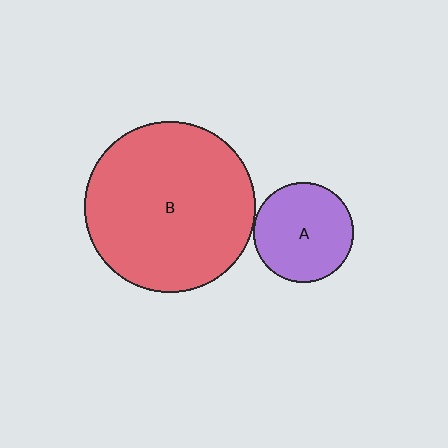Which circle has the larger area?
Circle B (red).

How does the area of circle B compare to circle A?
Approximately 2.9 times.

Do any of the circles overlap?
No, none of the circles overlap.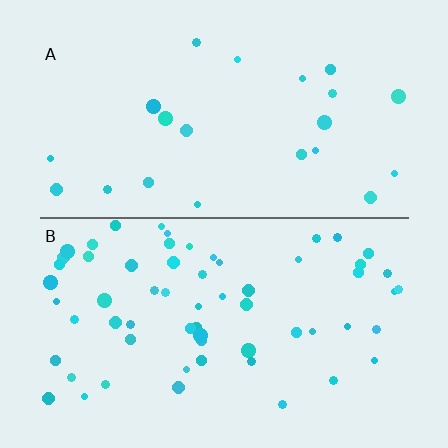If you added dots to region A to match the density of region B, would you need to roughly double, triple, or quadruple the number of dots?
Approximately triple.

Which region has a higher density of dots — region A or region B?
B (the bottom).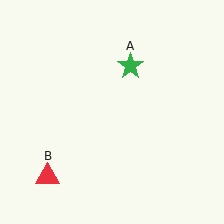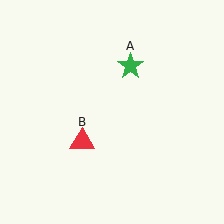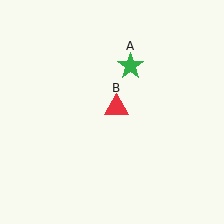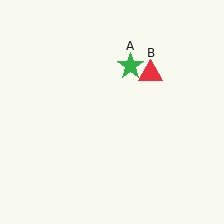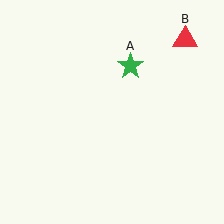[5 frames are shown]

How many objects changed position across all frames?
1 object changed position: red triangle (object B).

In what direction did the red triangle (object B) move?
The red triangle (object B) moved up and to the right.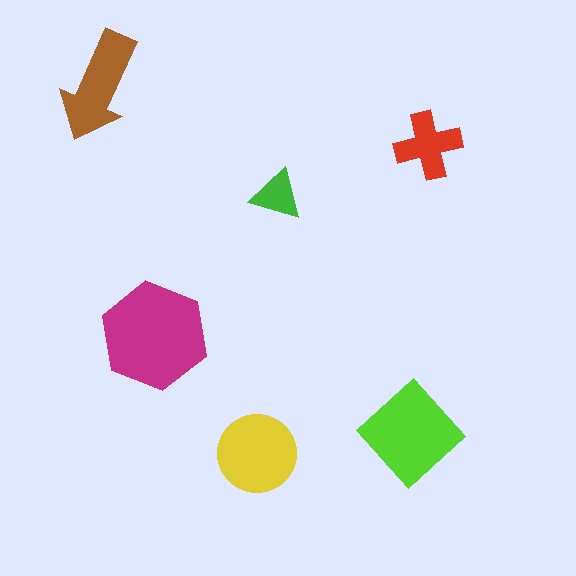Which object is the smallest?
The green triangle.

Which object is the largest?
The magenta hexagon.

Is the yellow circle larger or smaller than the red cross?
Larger.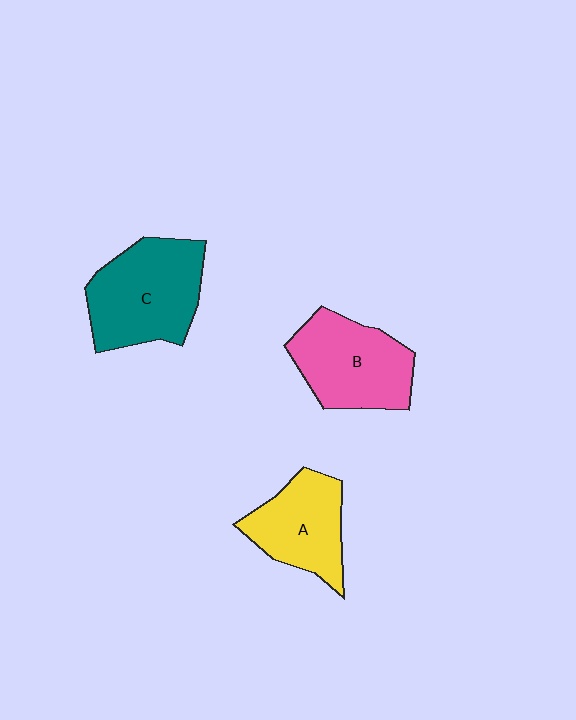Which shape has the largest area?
Shape C (teal).